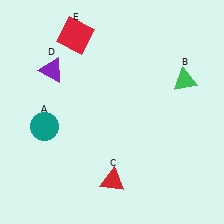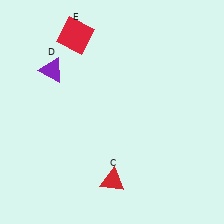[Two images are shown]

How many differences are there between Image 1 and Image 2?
There are 2 differences between the two images.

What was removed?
The teal circle (A), the green triangle (B) were removed in Image 2.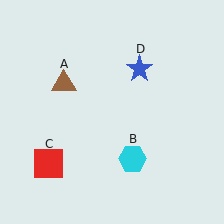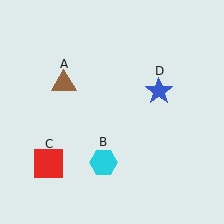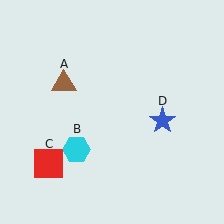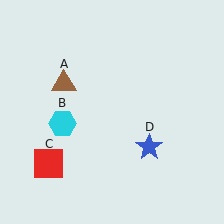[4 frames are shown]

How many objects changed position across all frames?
2 objects changed position: cyan hexagon (object B), blue star (object D).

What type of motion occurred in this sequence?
The cyan hexagon (object B), blue star (object D) rotated clockwise around the center of the scene.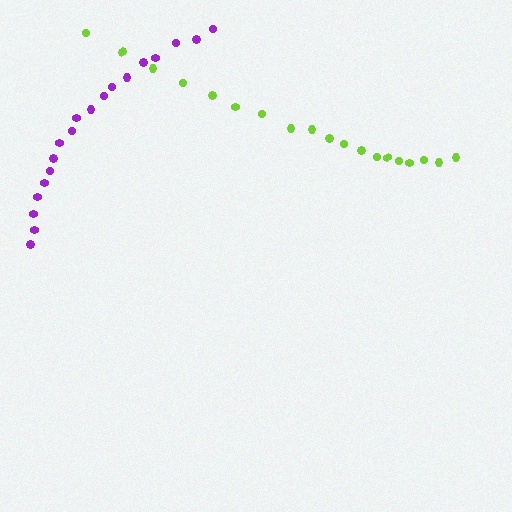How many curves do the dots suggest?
There are 2 distinct paths.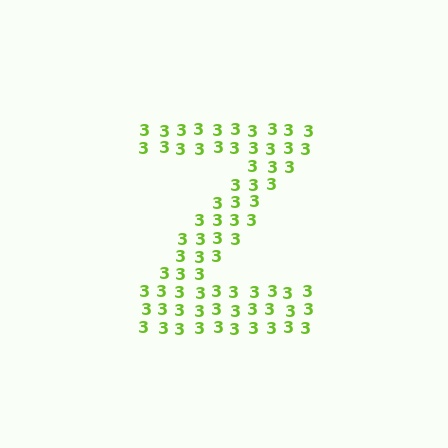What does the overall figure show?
The overall figure shows the letter Z.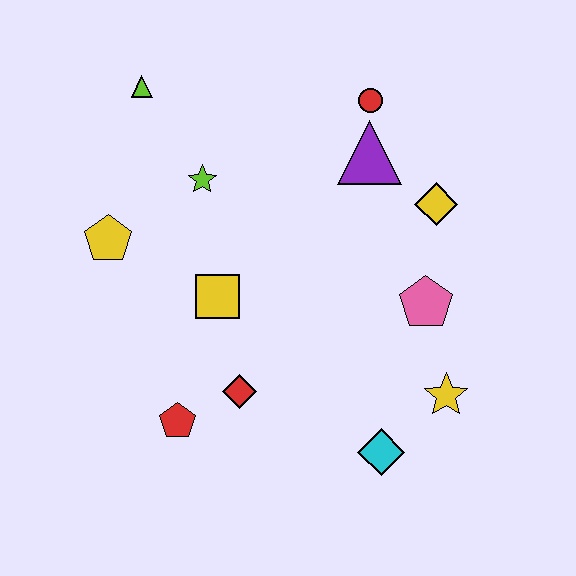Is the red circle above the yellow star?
Yes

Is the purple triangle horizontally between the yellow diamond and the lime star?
Yes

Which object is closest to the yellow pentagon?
The lime star is closest to the yellow pentagon.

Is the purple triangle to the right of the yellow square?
Yes